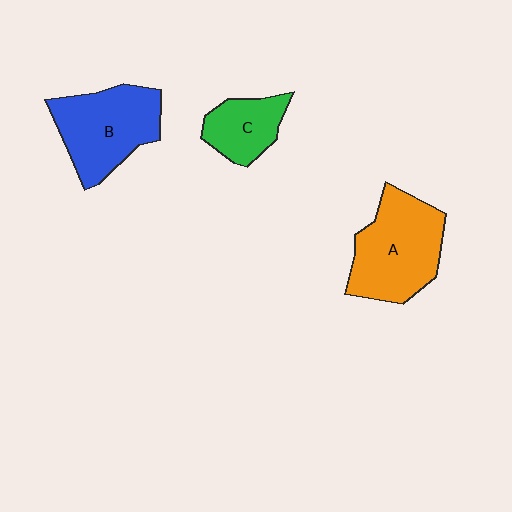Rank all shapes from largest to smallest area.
From largest to smallest: A (orange), B (blue), C (green).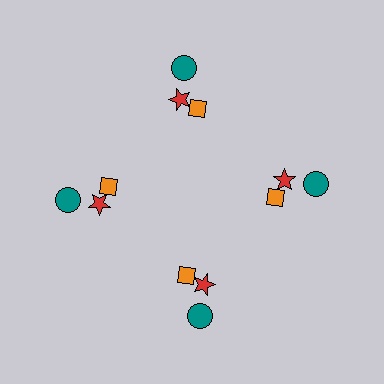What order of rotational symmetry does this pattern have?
This pattern has 4-fold rotational symmetry.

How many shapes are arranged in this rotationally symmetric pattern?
There are 12 shapes, arranged in 4 groups of 3.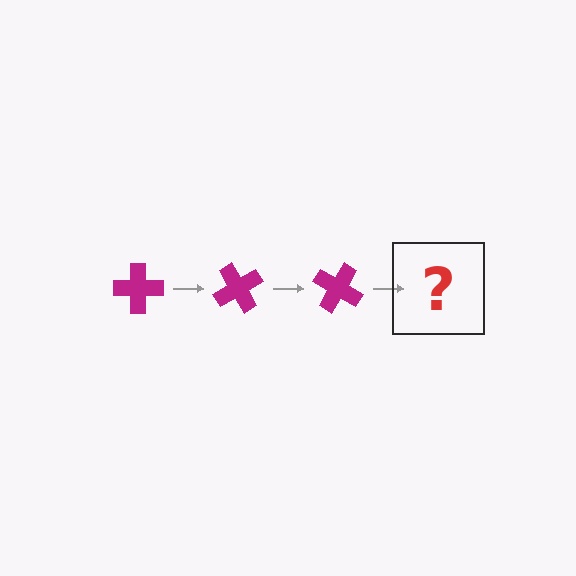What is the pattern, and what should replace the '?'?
The pattern is that the cross rotates 60 degrees each step. The '?' should be a magenta cross rotated 180 degrees.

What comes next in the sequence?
The next element should be a magenta cross rotated 180 degrees.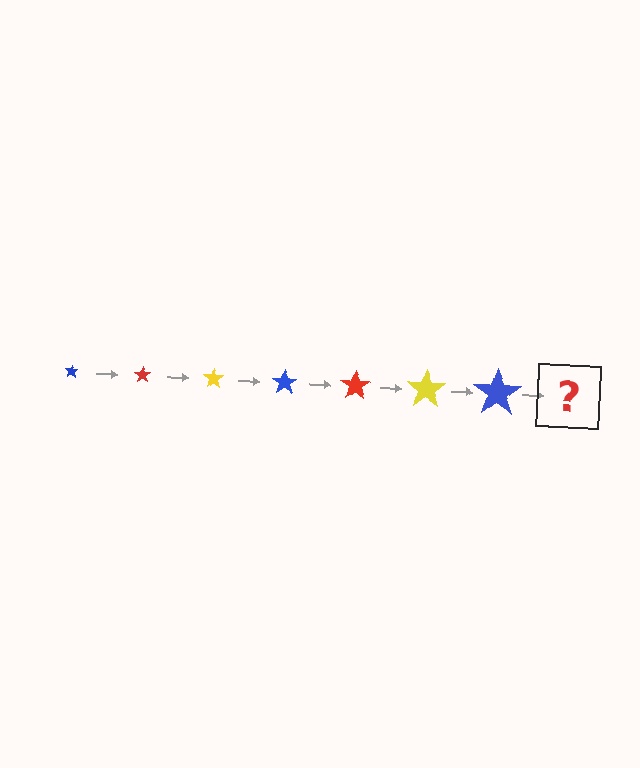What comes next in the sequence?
The next element should be a red star, larger than the previous one.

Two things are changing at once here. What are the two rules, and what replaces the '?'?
The two rules are that the star grows larger each step and the color cycles through blue, red, and yellow. The '?' should be a red star, larger than the previous one.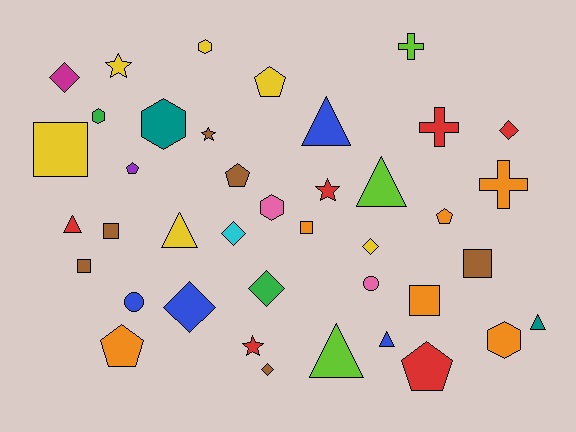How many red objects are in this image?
There are 6 red objects.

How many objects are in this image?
There are 40 objects.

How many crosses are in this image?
There are 3 crosses.